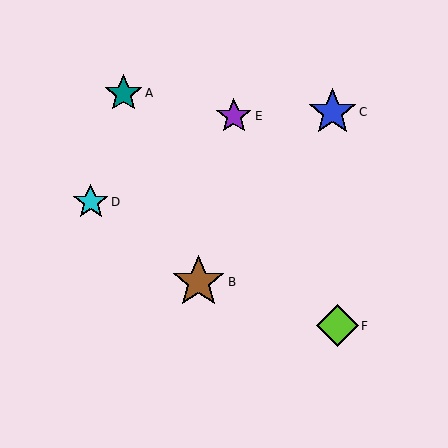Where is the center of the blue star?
The center of the blue star is at (333, 112).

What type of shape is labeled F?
Shape F is a lime diamond.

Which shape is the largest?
The brown star (labeled B) is the largest.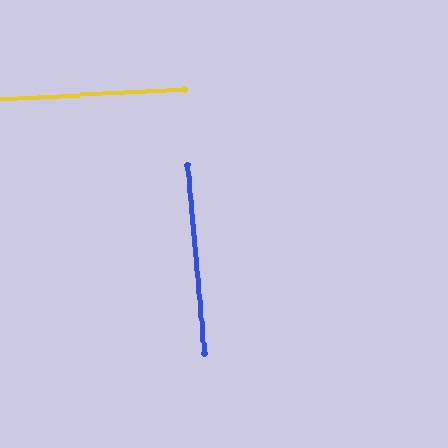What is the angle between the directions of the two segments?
Approximately 88 degrees.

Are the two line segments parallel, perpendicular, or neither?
Perpendicular — they meet at approximately 88°.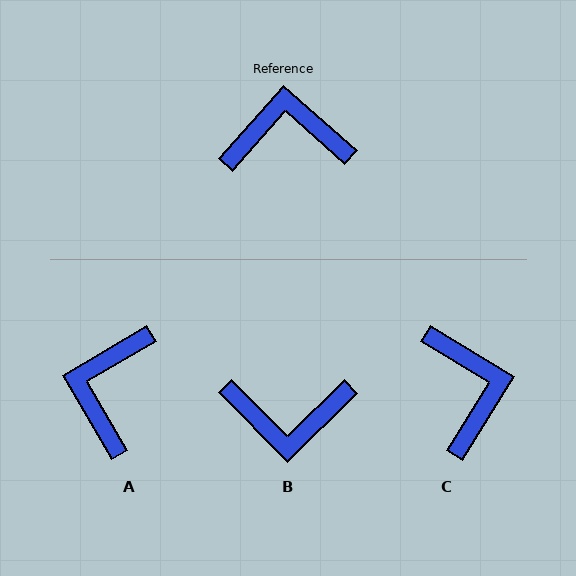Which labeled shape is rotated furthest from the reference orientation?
B, about 176 degrees away.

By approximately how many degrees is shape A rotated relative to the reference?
Approximately 72 degrees counter-clockwise.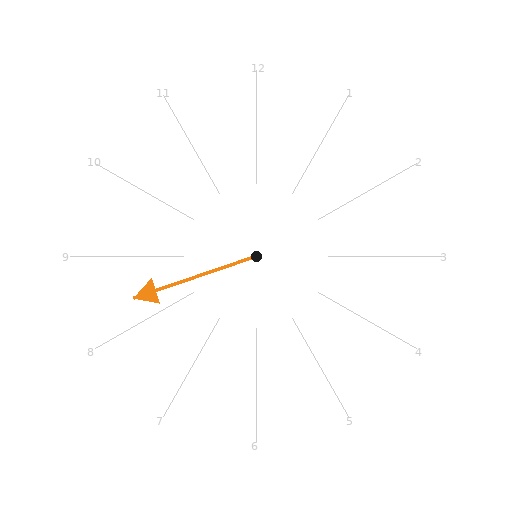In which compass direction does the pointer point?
West.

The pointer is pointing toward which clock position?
Roughly 8 o'clock.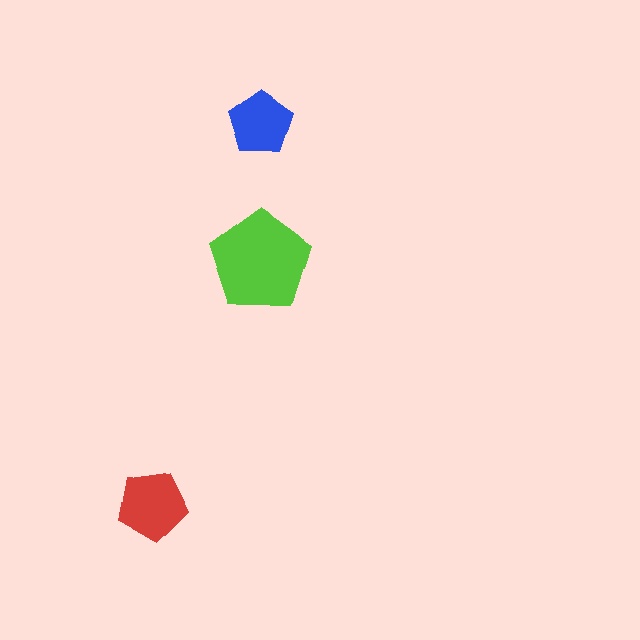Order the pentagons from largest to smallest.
the lime one, the red one, the blue one.